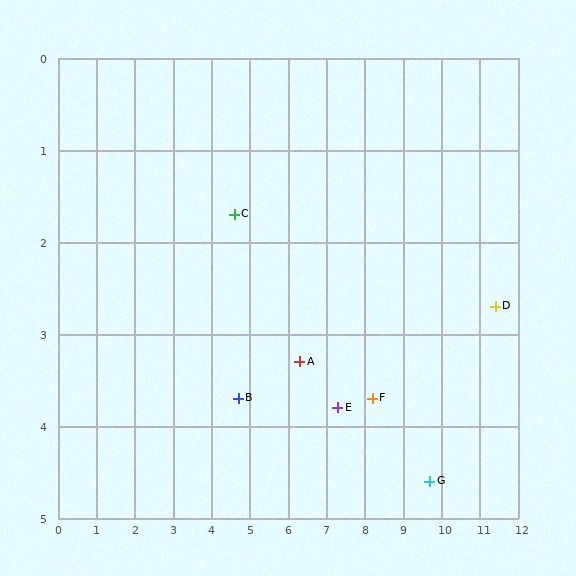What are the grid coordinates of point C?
Point C is at approximately (4.6, 1.7).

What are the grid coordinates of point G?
Point G is at approximately (9.7, 4.6).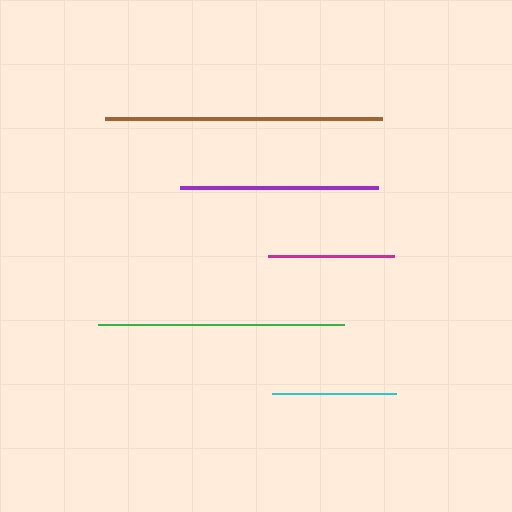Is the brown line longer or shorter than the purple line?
The brown line is longer than the purple line.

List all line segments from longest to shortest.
From longest to shortest: brown, green, purple, magenta, cyan.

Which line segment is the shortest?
The cyan line is the shortest at approximately 125 pixels.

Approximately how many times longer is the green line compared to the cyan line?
The green line is approximately 2.0 times the length of the cyan line.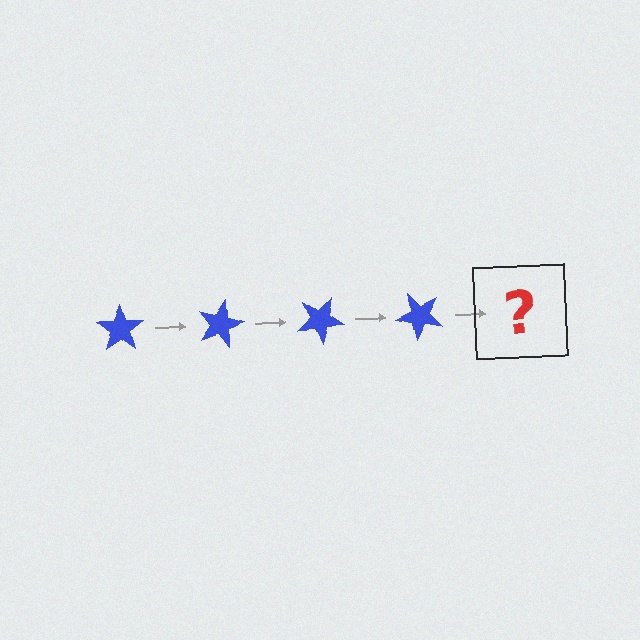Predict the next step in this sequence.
The next step is a blue star rotated 60 degrees.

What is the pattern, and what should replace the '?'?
The pattern is that the star rotates 15 degrees each step. The '?' should be a blue star rotated 60 degrees.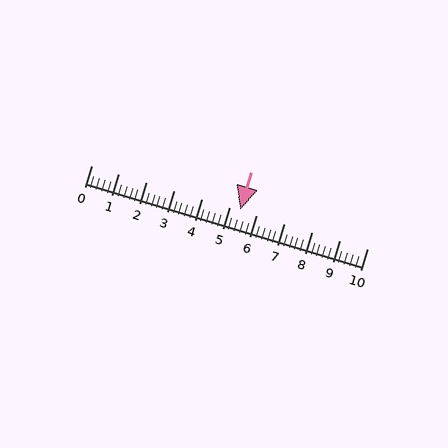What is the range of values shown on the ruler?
The ruler shows values from 0 to 10.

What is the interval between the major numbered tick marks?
The major tick marks are spaced 1 units apart.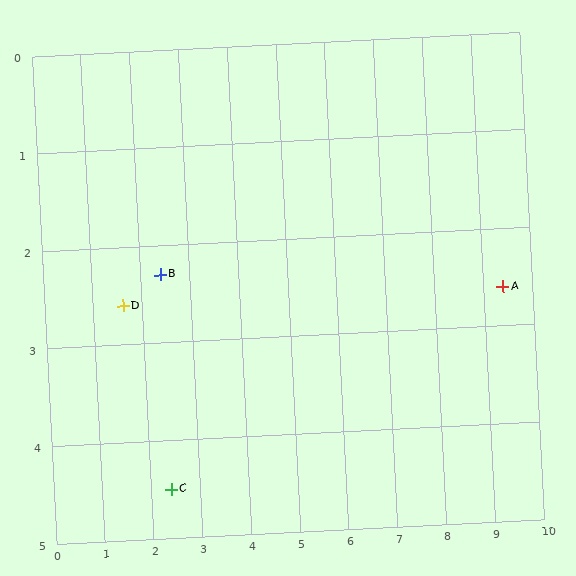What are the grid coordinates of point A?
Point A is at approximately (9.4, 2.6).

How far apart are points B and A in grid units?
Points B and A are about 7.0 grid units apart.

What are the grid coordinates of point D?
Point D is at approximately (1.6, 2.6).